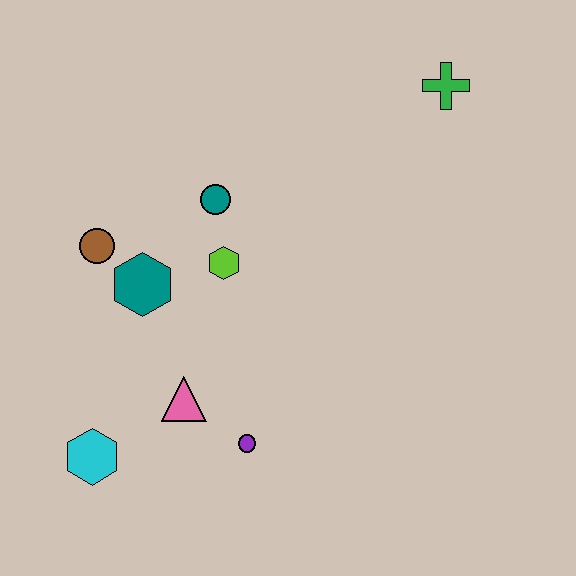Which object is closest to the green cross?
The teal circle is closest to the green cross.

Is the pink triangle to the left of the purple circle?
Yes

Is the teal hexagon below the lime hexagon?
Yes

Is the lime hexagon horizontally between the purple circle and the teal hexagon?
Yes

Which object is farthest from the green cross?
The cyan hexagon is farthest from the green cross.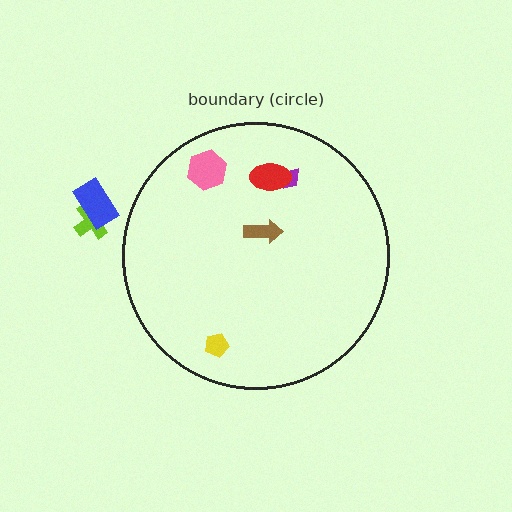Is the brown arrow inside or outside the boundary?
Inside.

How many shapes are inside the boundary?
5 inside, 2 outside.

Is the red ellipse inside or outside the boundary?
Inside.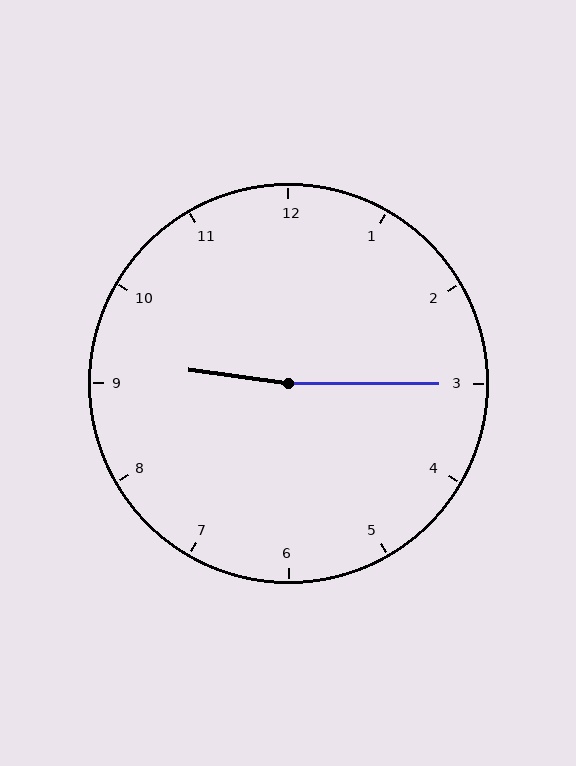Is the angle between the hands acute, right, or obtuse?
It is obtuse.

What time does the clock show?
9:15.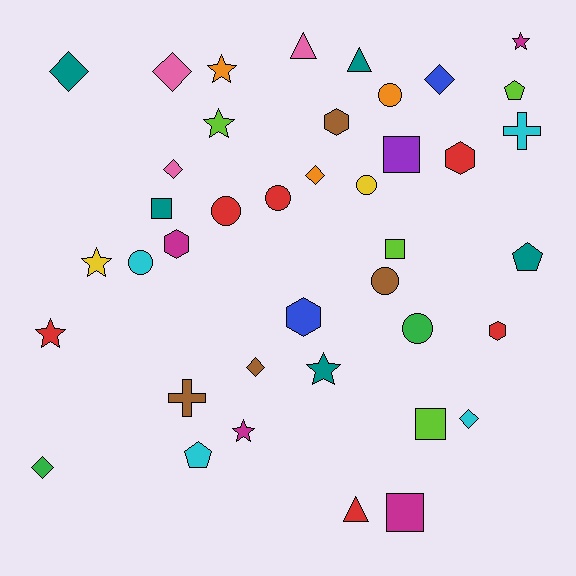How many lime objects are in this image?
There are 4 lime objects.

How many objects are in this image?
There are 40 objects.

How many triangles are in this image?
There are 3 triangles.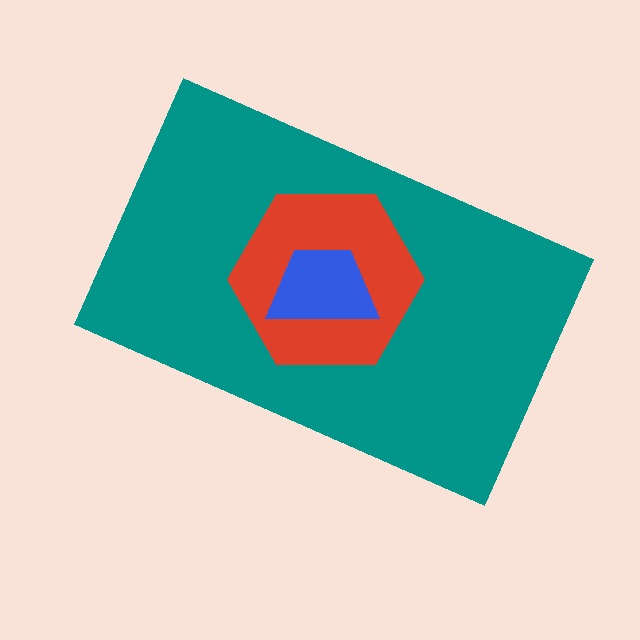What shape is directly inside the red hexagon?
The blue trapezoid.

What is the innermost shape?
The blue trapezoid.